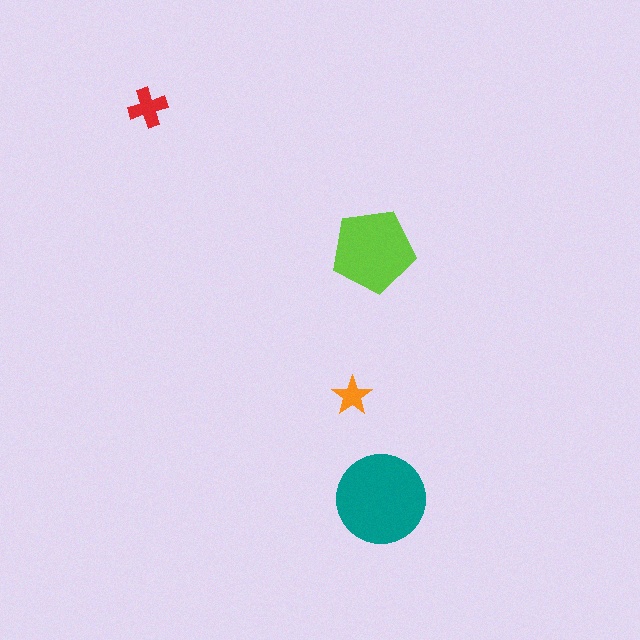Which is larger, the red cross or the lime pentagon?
The lime pentagon.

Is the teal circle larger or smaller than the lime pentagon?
Larger.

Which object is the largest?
The teal circle.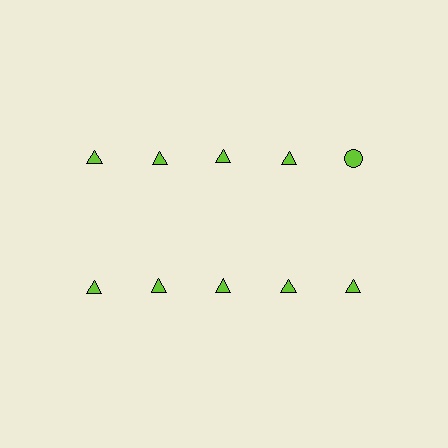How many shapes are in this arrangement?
There are 10 shapes arranged in a grid pattern.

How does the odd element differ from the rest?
It has a different shape: circle instead of triangle.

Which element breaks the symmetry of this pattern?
The lime circle in the top row, rightmost column breaks the symmetry. All other shapes are lime triangles.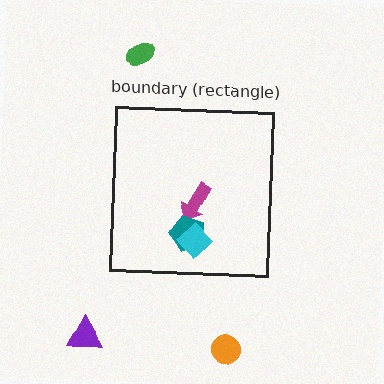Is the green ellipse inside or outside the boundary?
Outside.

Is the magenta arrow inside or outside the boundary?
Inside.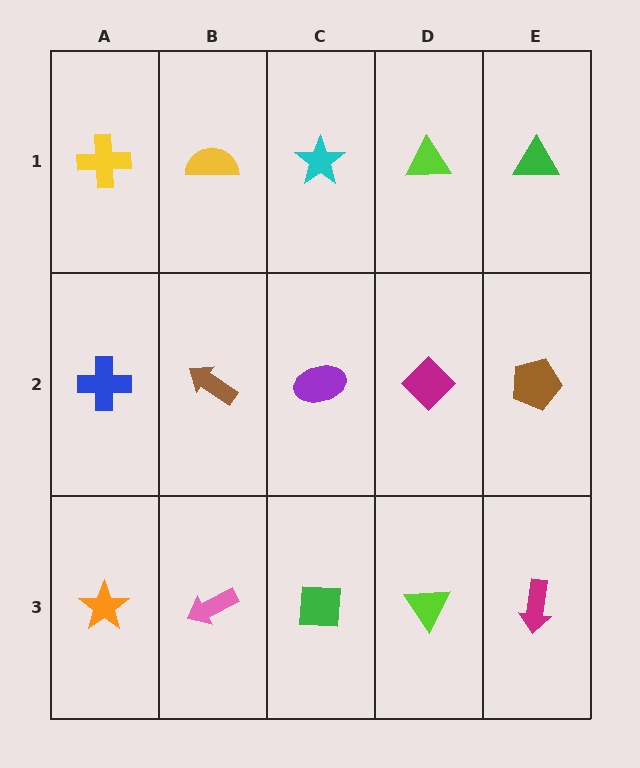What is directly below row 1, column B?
A brown arrow.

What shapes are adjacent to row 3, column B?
A brown arrow (row 2, column B), an orange star (row 3, column A), a green square (row 3, column C).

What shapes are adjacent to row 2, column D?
A lime triangle (row 1, column D), a lime triangle (row 3, column D), a purple ellipse (row 2, column C), a brown pentagon (row 2, column E).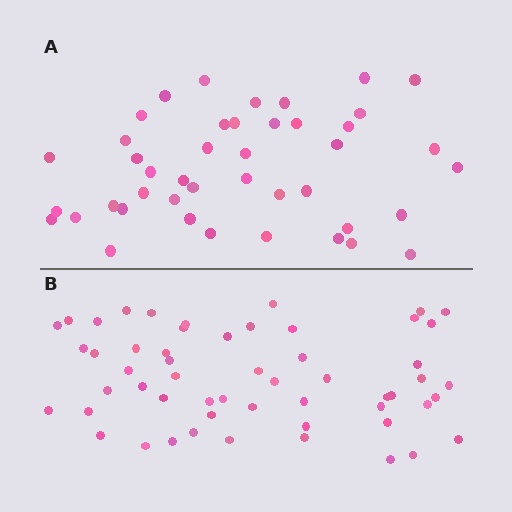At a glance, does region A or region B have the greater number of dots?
Region B (the bottom region) has more dots.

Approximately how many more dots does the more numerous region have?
Region B has roughly 12 or so more dots than region A.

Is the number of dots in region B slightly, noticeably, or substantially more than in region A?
Region B has noticeably more, but not dramatically so. The ratio is roughly 1.3 to 1.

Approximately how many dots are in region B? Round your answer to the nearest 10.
About 60 dots. (The exact count is 55, which rounds to 60.)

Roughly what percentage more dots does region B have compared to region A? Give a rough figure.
About 30% more.